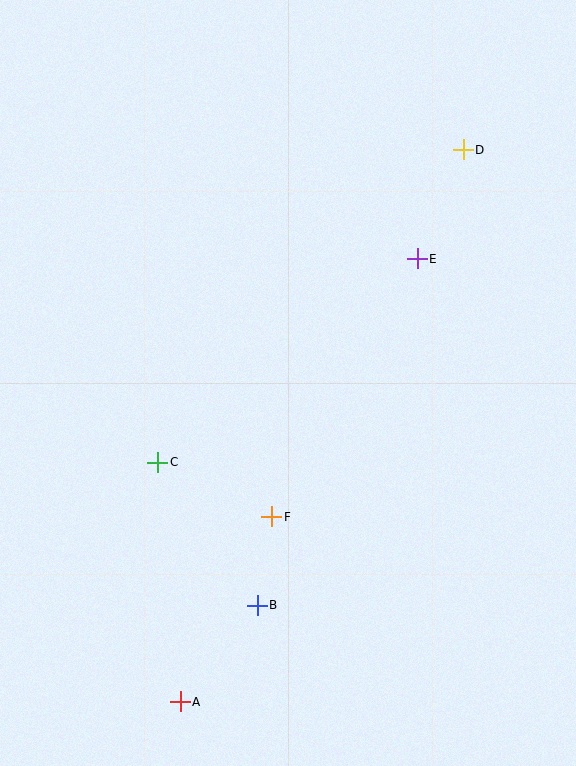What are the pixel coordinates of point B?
Point B is at (257, 605).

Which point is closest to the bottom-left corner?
Point A is closest to the bottom-left corner.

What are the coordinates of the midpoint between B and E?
The midpoint between B and E is at (337, 432).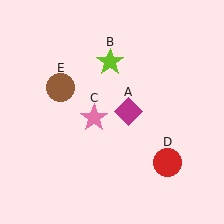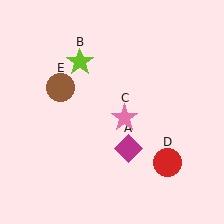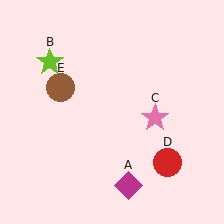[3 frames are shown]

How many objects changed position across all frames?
3 objects changed position: magenta diamond (object A), lime star (object B), pink star (object C).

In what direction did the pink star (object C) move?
The pink star (object C) moved right.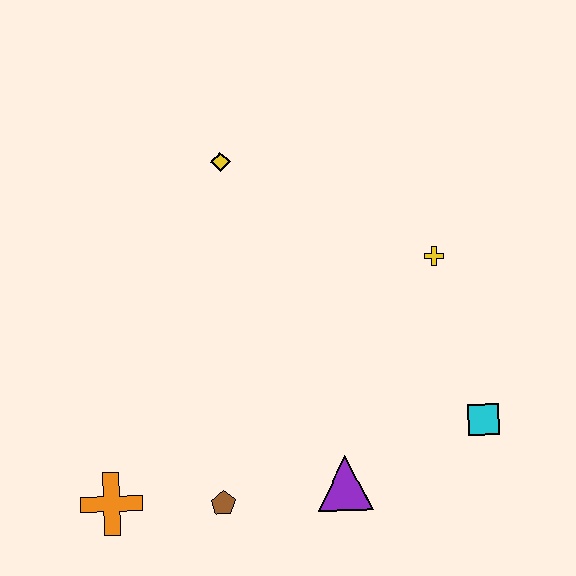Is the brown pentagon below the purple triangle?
Yes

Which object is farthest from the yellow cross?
The orange cross is farthest from the yellow cross.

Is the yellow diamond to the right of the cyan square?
No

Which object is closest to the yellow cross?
The cyan square is closest to the yellow cross.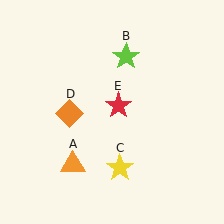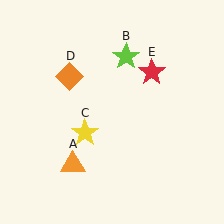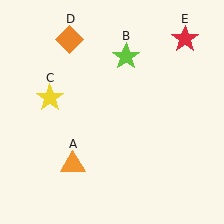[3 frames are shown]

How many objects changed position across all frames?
3 objects changed position: yellow star (object C), orange diamond (object D), red star (object E).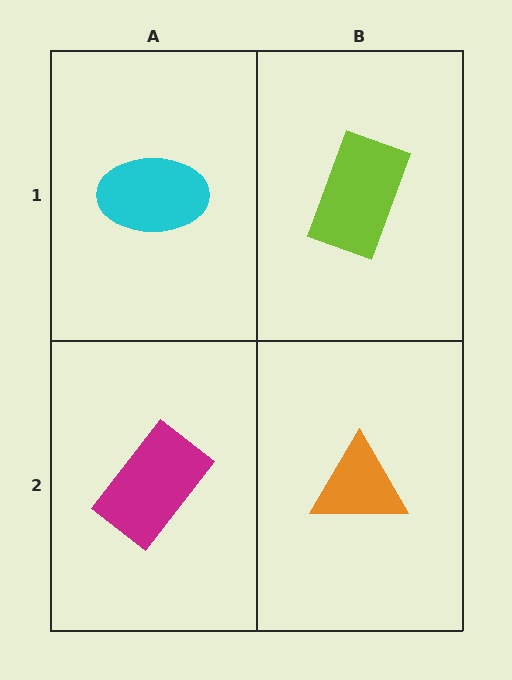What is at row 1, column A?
A cyan ellipse.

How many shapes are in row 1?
2 shapes.